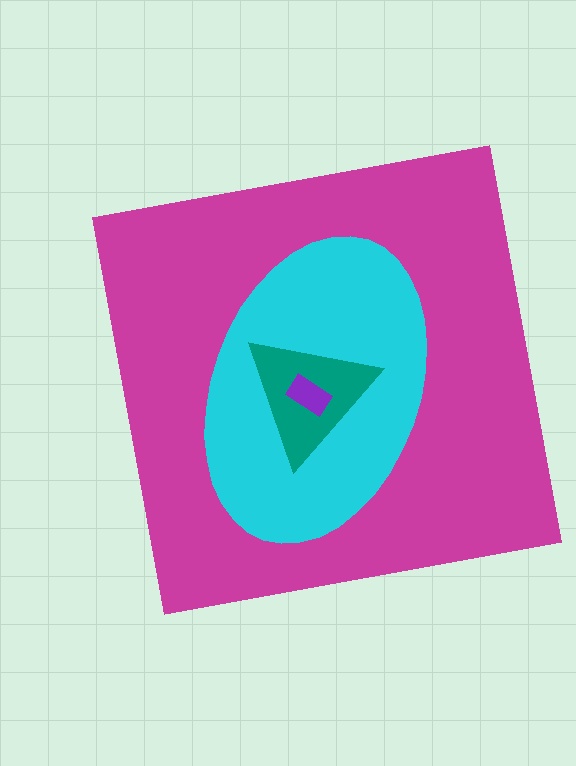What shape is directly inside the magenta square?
The cyan ellipse.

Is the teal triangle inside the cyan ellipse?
Yes.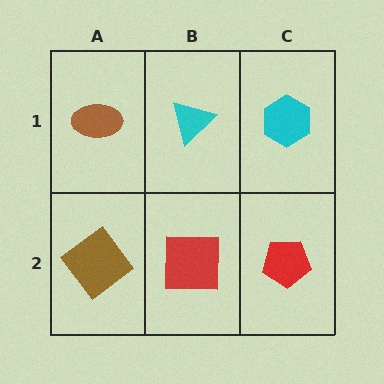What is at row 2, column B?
A red square.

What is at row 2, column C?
A red pentagon.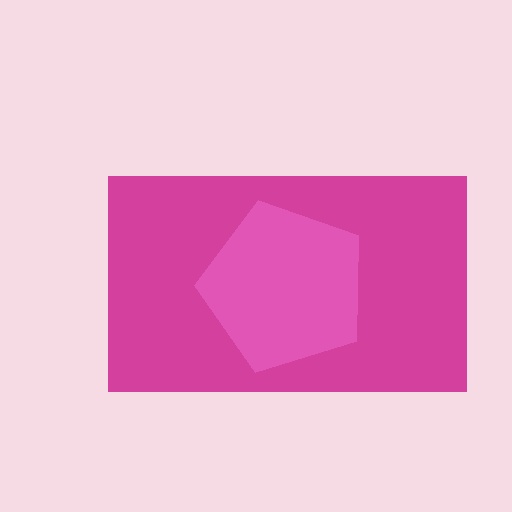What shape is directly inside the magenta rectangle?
The pink pentagon.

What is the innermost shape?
The pink pentagon.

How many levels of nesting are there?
2.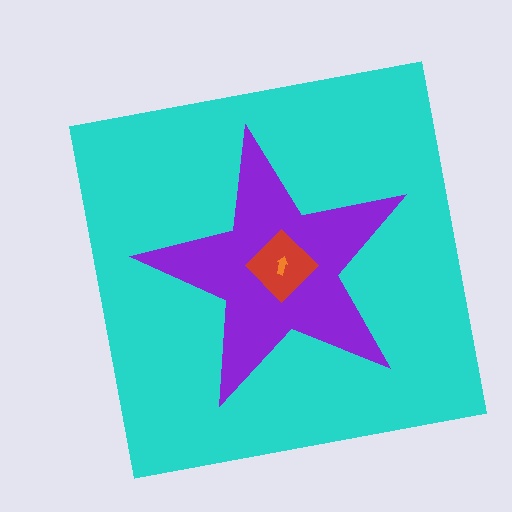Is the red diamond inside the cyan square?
Yes.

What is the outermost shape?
The cyan square.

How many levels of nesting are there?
4.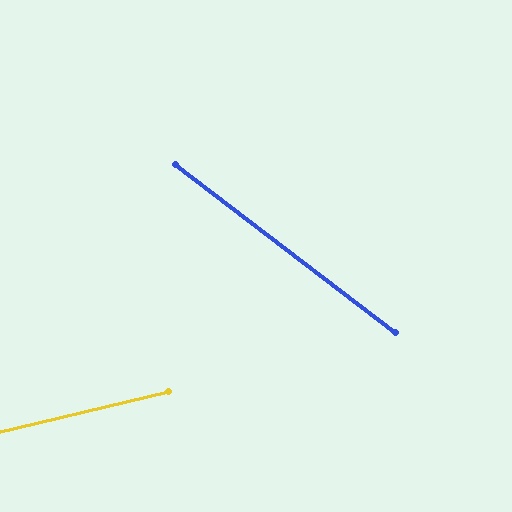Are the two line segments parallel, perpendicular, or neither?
Neither parallel nor perpendicular — they differ by about 50°.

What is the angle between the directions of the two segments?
Approximately 50 degrees.